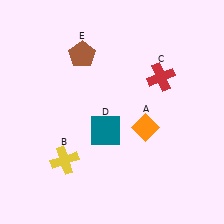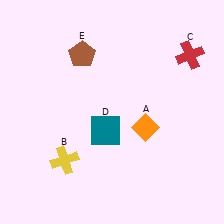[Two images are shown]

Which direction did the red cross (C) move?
The red cross (C) moved right.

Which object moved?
The red cross (C) moved right.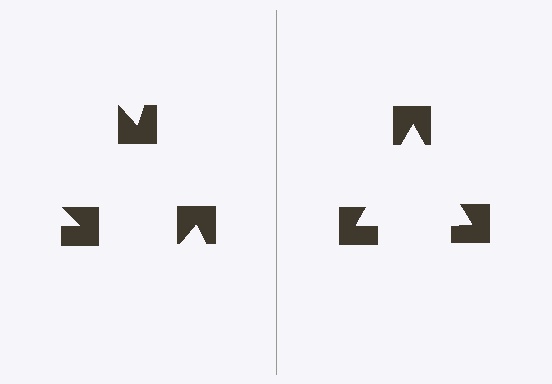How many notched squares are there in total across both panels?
6 — 3 on each side.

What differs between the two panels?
The notched squares are positioned identically on both sides; only the wedge orientations differ. On the right they align to a triangle; on the left they are misaligned.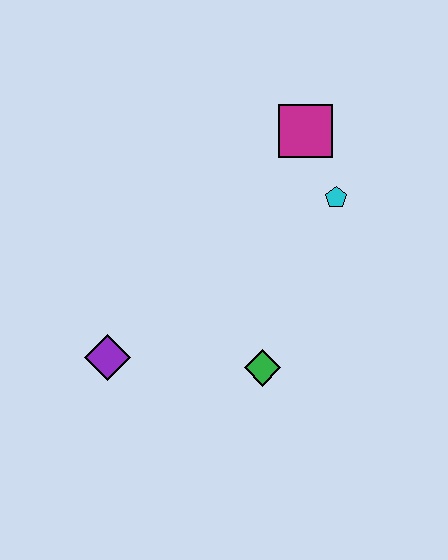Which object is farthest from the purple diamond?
The magenta square is farthest from the purple diamond.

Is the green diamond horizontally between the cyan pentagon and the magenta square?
No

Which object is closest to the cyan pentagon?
The magenta square is closest to the cyan pentagon.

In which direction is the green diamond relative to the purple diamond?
The green diamond is to the right of the purple diamond.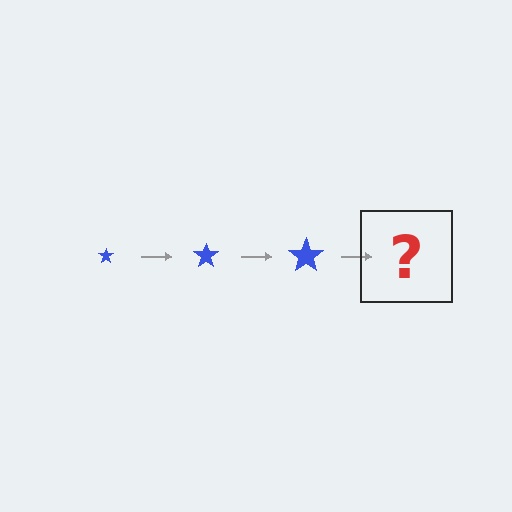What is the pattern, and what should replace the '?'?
The pattern is that the star gets progressively larger each step. The '?' should be a blue star, larger than the previous one.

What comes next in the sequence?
The next element should be a blue star, larger than the previous one.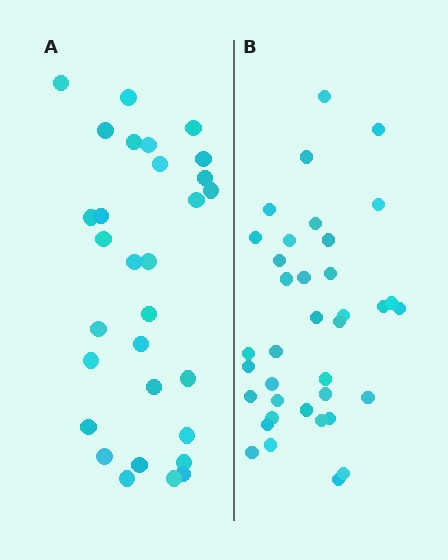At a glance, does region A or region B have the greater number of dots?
Region B (the right region) has more dots.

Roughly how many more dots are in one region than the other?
Region B has roughly 8 or so more dots than region A.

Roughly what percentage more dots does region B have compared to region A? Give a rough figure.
About 25% more.